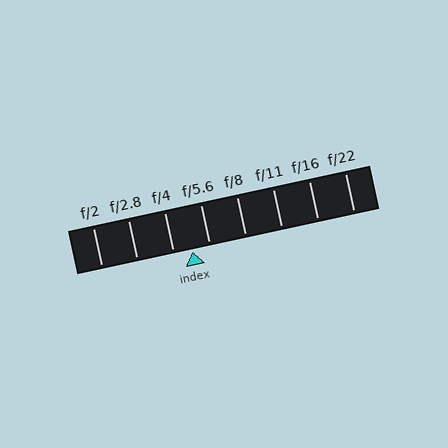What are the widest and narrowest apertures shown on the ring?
The widest aperture shown is f/2 and the narrowest is f/22.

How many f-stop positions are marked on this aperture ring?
There are 8 f-stop positions marked.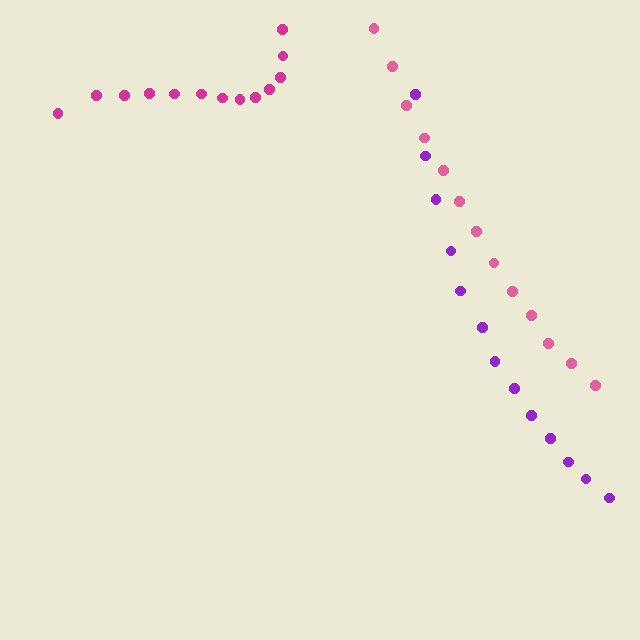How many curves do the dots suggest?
There are 3 distinct paths.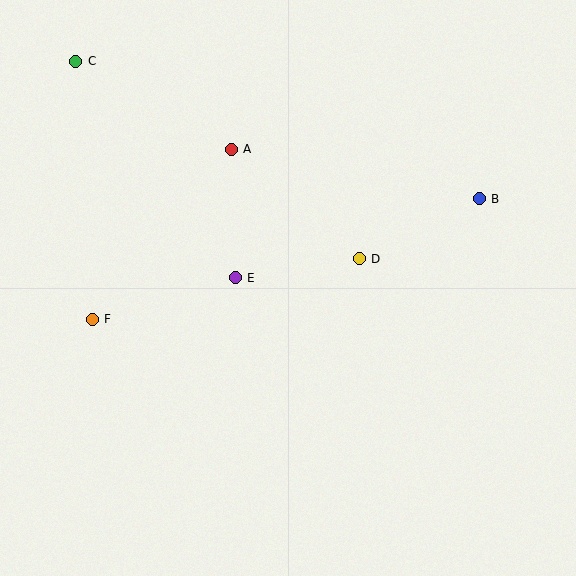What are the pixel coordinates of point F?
Point F is at (92, 319).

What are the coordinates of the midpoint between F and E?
The midpoint between F and E is at (164, 299).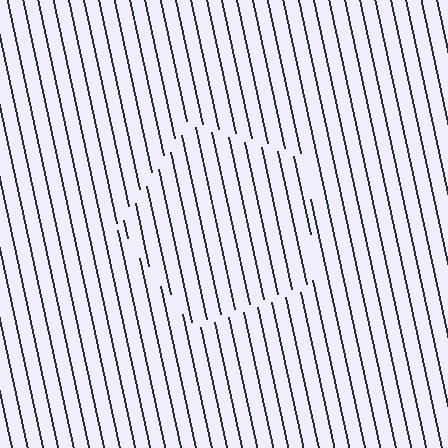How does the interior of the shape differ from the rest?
The interior of the shape contains the same grating, shifted by half a period — the contour is defined by the phase discontinuity where line-ends from the inner and outer gratings abut.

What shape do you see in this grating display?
An illusory pentagon. The interior of the shape contains the same grating, shifted by half a period — the contour is defined by the phase discontinuity where line-ends from the inner and outer gratings abut.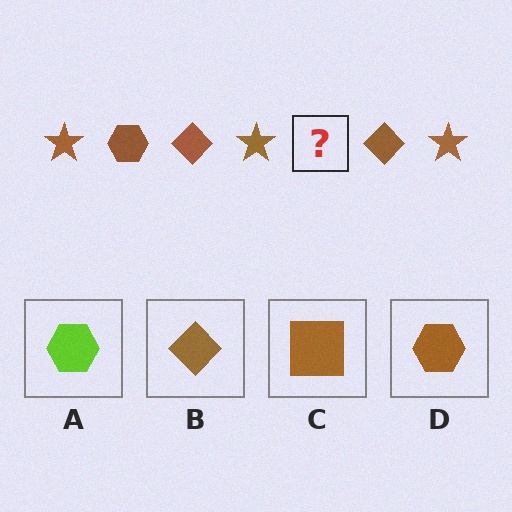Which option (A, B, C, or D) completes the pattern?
D.